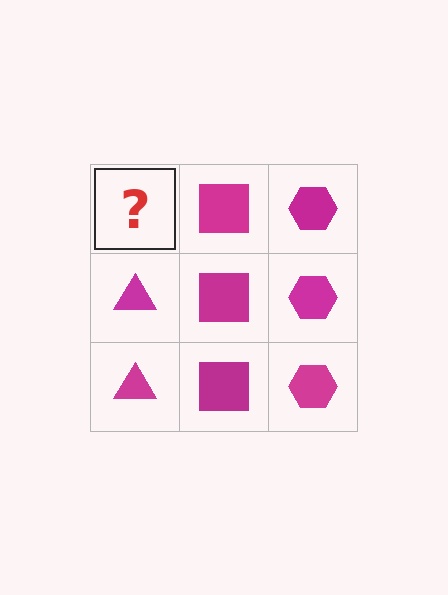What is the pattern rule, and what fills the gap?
The rule is that each column has a consistent shape. The gap should be filled with a magenta triangle.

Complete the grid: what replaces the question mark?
The question mark should be replaced with a magenta triangle.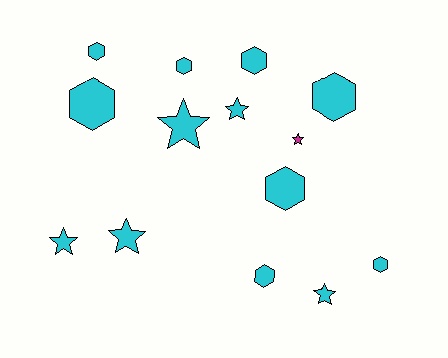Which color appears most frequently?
Cyan, with 13 objects.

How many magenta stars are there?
There is 1 magenta star.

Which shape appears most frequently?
Hexagon, with 8 objects.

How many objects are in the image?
There are 14 objects.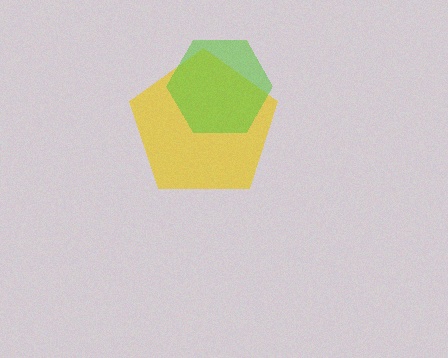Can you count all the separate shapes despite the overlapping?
Yes, there are 2 separate shapes.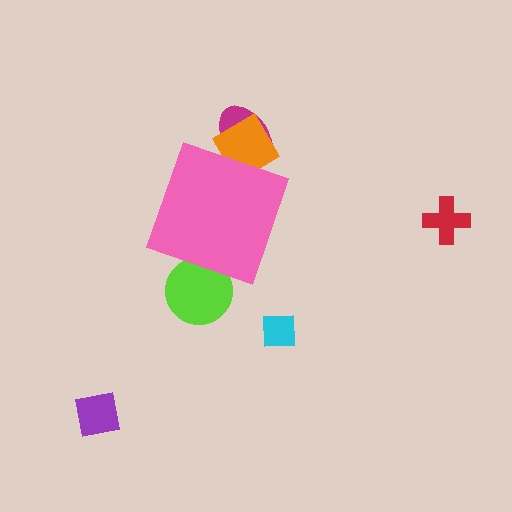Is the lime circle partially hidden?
Yes, the lime circle is partially hidden behind the pink diamond.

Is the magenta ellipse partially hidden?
Yes, the magenta ellipse is partially hidden behind the pink diamond.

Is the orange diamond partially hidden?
Yes, the orange diamond is partially hidden behind the pink diamond.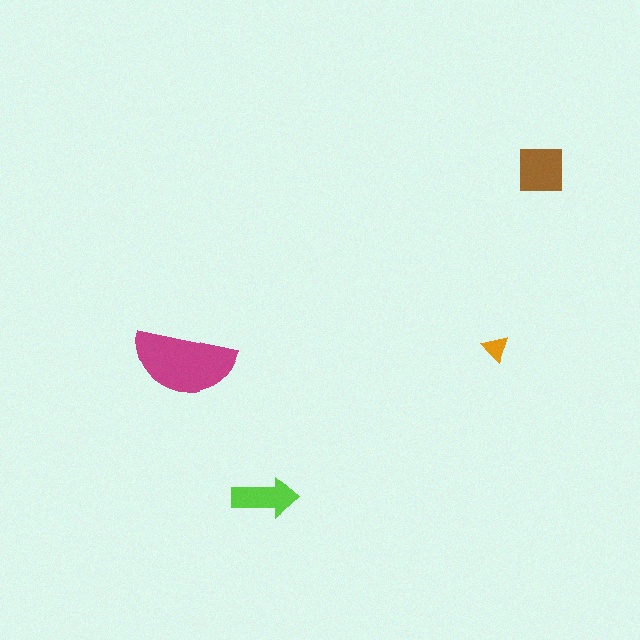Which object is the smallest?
The orange triangle.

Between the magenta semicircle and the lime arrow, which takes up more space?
The magenta semicircle.